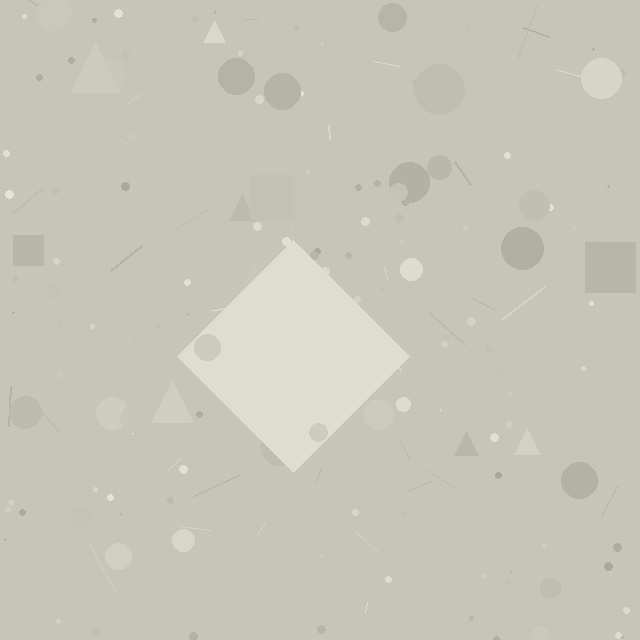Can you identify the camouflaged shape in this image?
The camouflaged shape is a diamond.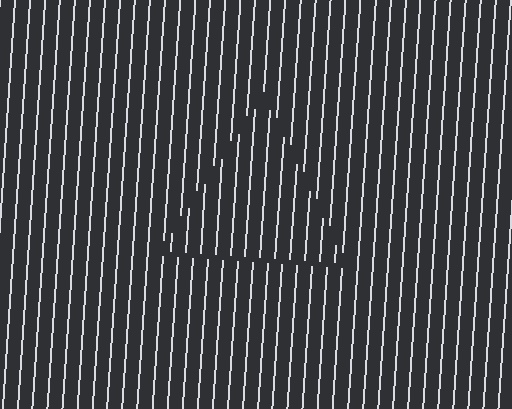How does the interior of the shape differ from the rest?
The interior of the shape contains the same grating, shifted by half a period — the contour is defined by the phase discontinuity where line-ends from the inner and outer gratings abut.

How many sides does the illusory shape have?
3 sides — the line-ends trace a triangle.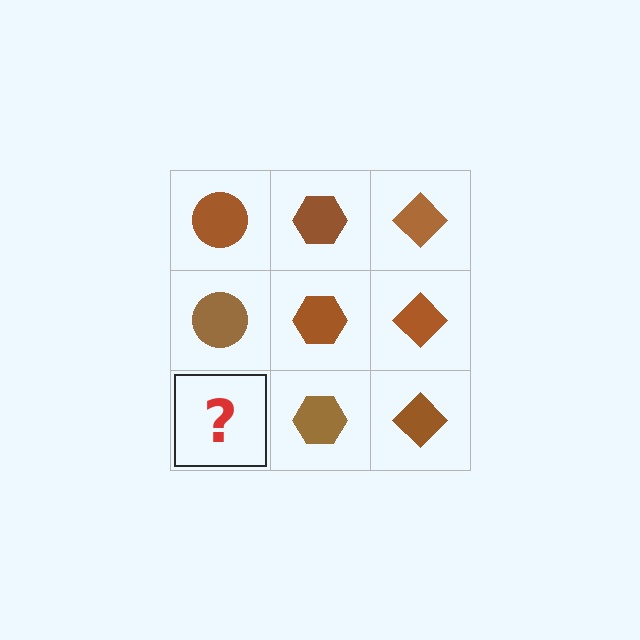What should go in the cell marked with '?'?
The missing cell should contain a brown circle.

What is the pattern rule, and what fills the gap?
The rule is that each column has a consistent shape. The gap should be filled with a brown circle.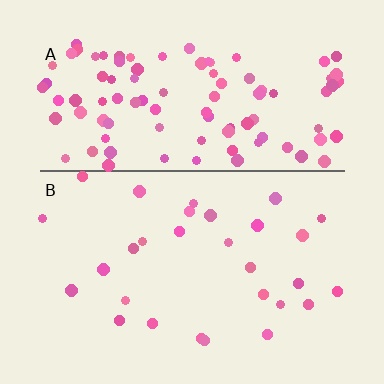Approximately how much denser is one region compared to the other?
Approximately 3.5× — region A over region B.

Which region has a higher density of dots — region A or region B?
A (the top).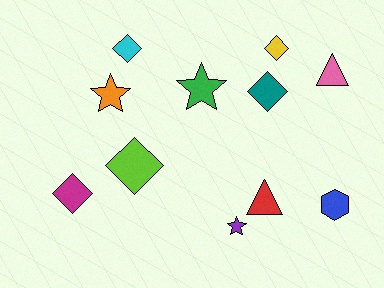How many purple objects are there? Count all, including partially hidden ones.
There is 1 purple object.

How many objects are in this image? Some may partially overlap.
There are 11 objects.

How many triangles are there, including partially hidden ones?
There are 2 triangles.